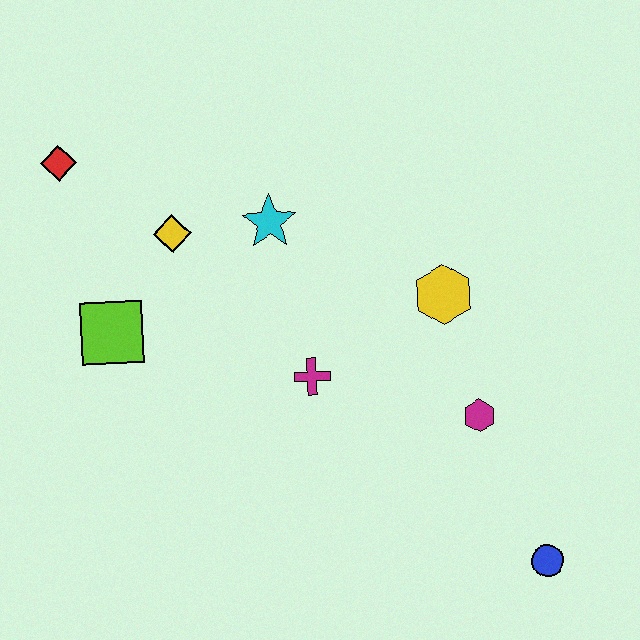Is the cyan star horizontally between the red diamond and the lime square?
No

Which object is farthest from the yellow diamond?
The blue circle is farthest from the yellow diamond.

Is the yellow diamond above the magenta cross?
Yes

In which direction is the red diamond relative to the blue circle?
The red diamond is to the left of the blue circle.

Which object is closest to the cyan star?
The yellow diamond is closest to the cyan star.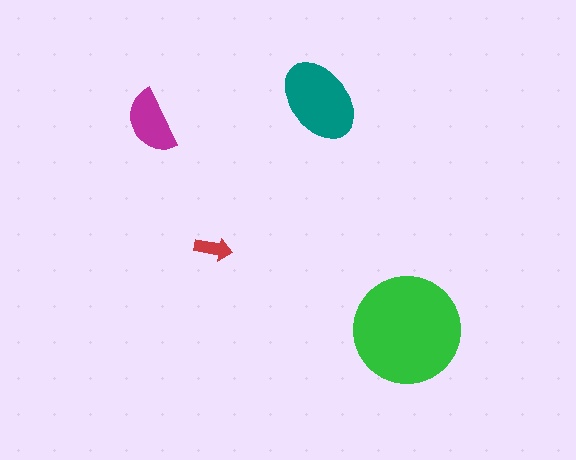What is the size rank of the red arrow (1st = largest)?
4th.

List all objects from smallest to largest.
The red arrow, the magenta semicircle, the teal ellipse, the green circle.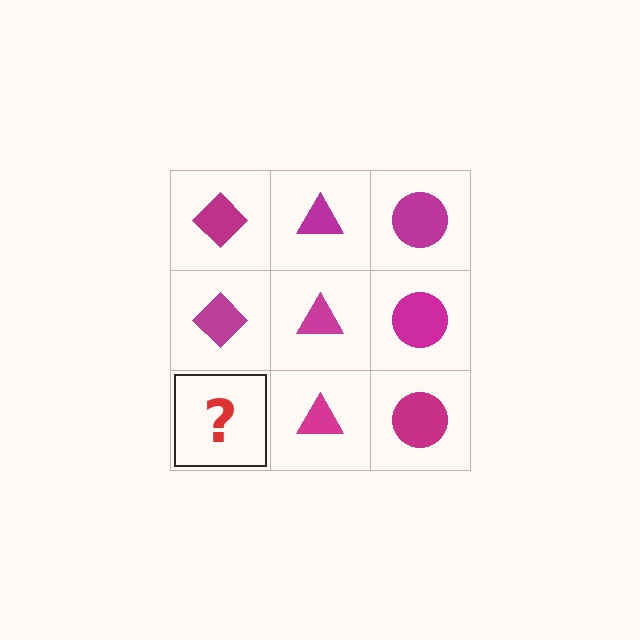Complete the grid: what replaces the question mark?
The question mark should be replaced with a magenta diamond.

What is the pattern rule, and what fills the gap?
The rule is that each column has a consistent shape. The gap should be filled with a magenta diamond.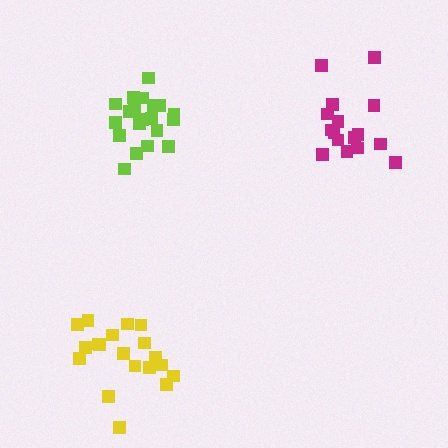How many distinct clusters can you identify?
There are 3 distinct clusters.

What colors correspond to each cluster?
The clusters are colored: yellow, magenta, lime.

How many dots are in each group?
Group 1: 19 dots, Group 2: 16 dots, Group 3: 20 dots (55 total).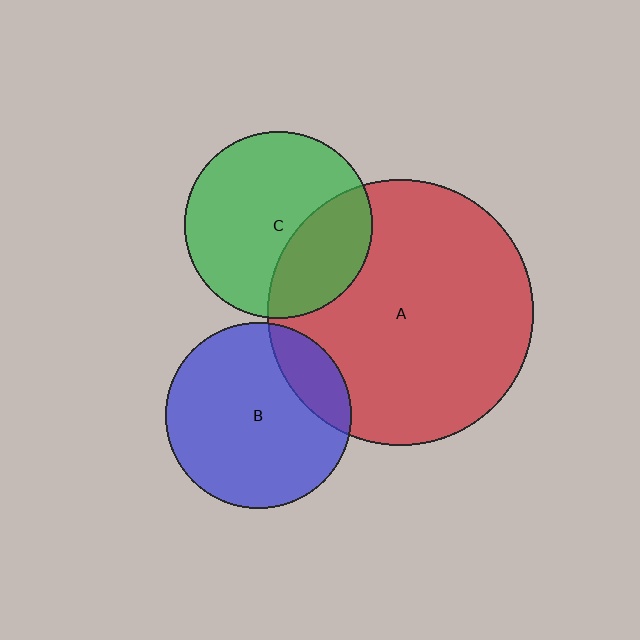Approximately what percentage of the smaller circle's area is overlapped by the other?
Approximately 30%.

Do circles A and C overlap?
Yes.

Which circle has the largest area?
Circle A (red).